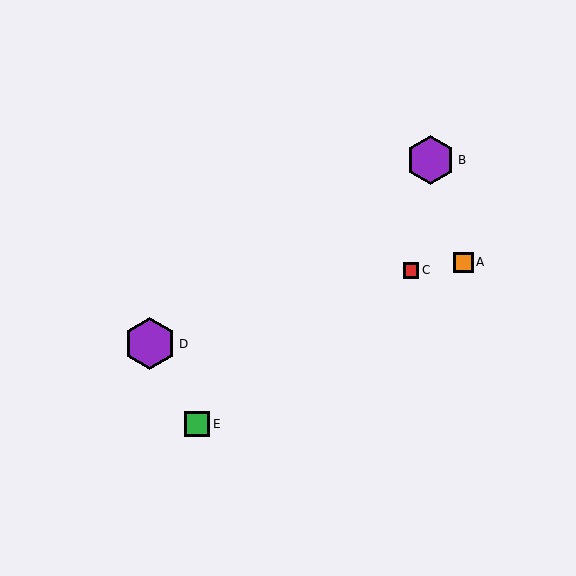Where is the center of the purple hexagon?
The center of the purple hexagon is at (150, 344).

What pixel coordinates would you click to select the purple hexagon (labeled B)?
Click at (430, 160) to select the purple hexagon B.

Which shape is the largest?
The purple hexagon (labeled D) is the largest.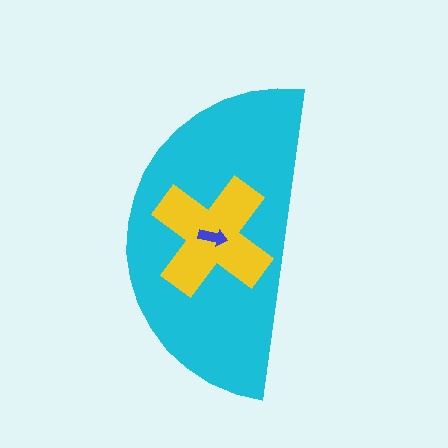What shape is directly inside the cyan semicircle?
The yellow cross.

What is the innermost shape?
The blue arrow.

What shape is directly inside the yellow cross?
The blue arrow.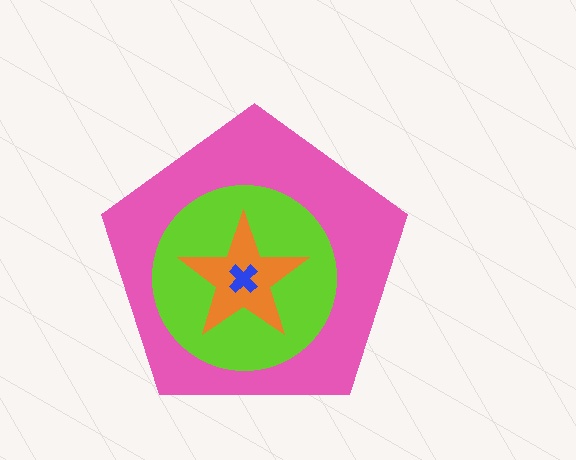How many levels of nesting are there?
4.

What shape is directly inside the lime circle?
The orange star.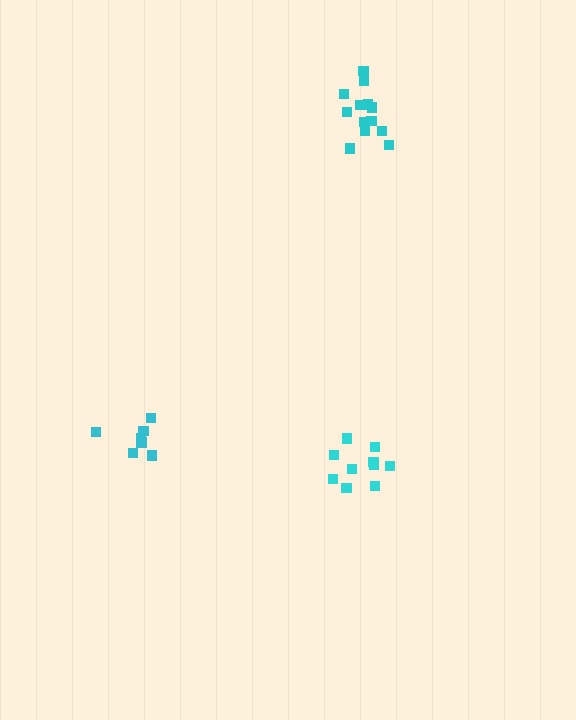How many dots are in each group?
Group 1: 13 dots, Group 2: 10 dots, Group 3: 8 dots (31 total).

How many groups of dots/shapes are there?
There are 3 groups.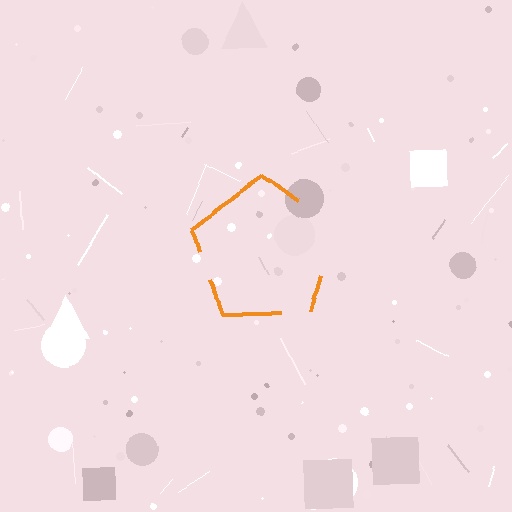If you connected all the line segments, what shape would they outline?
They would outline a pentagon.